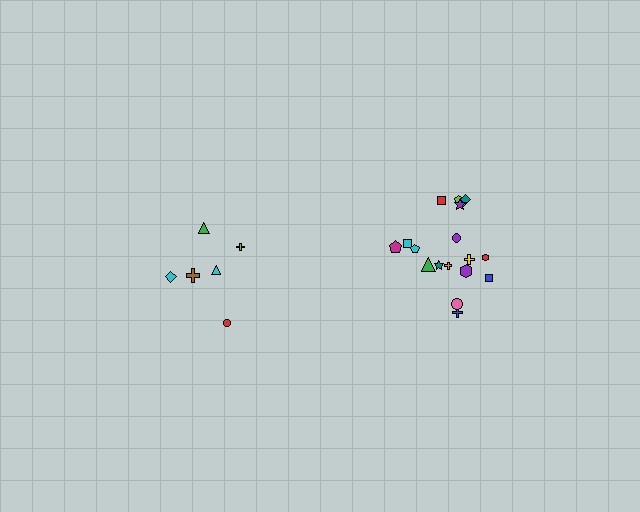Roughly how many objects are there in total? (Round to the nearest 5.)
Roughly 25 objects in total.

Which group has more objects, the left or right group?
The right group.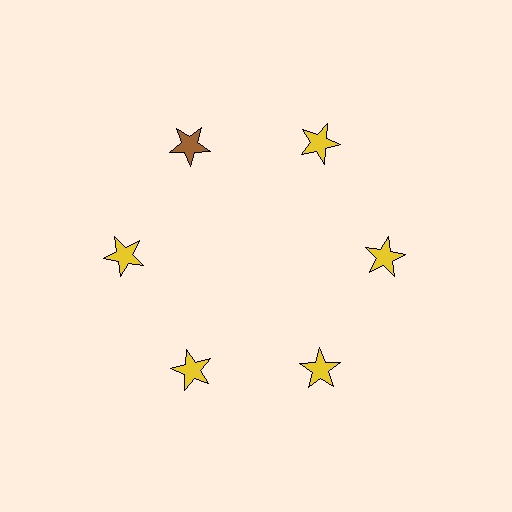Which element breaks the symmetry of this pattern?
The brown star at roughly the 11 o'clock position breaks the symmetry. All other shapes are yellow stars.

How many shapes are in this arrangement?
There are 6 shapes arranged in a ring pattern.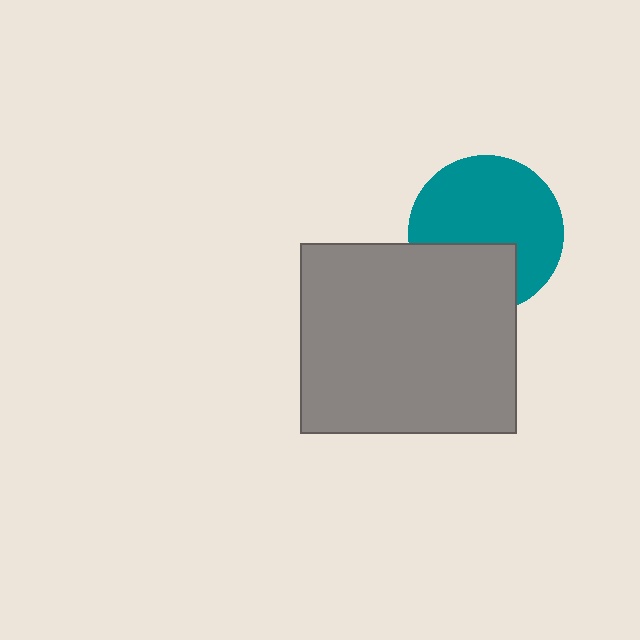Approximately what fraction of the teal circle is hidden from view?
Roughly 32% of the teal circle is hidden behind the gray rectangle.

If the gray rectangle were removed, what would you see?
You would see the complete teal circle.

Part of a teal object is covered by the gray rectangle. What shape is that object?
It is a circle.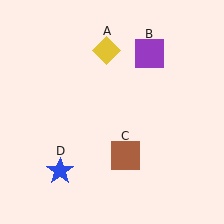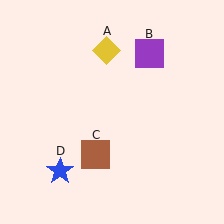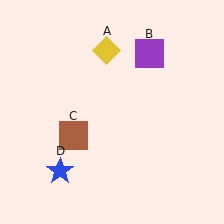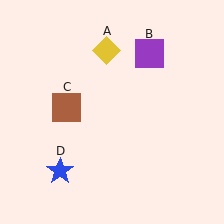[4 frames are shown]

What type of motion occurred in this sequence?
The brown square (object C) rotated clockwise around the center of the scene.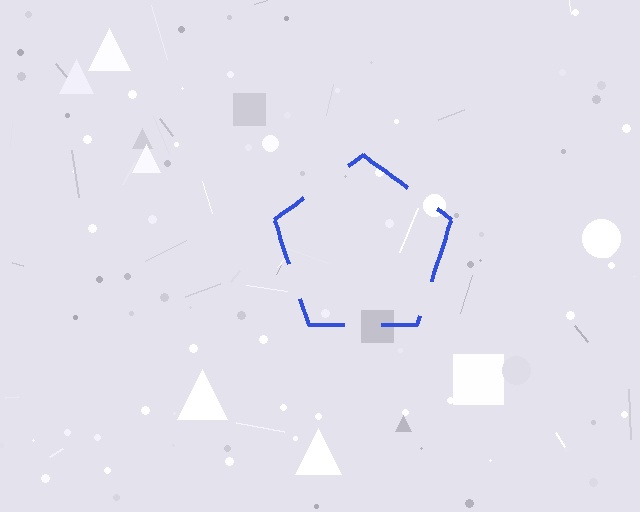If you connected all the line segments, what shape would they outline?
They would outline a pentagon.